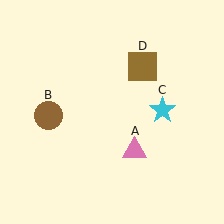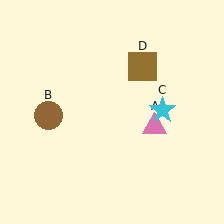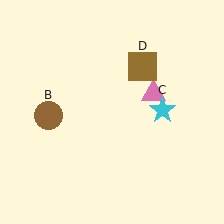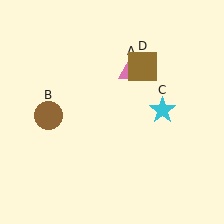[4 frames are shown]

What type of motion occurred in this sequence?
The pink triangle (object A) rotated counterclockwise around the center of the scene.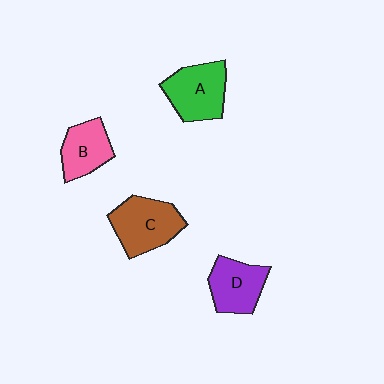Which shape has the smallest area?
Shape B (pink).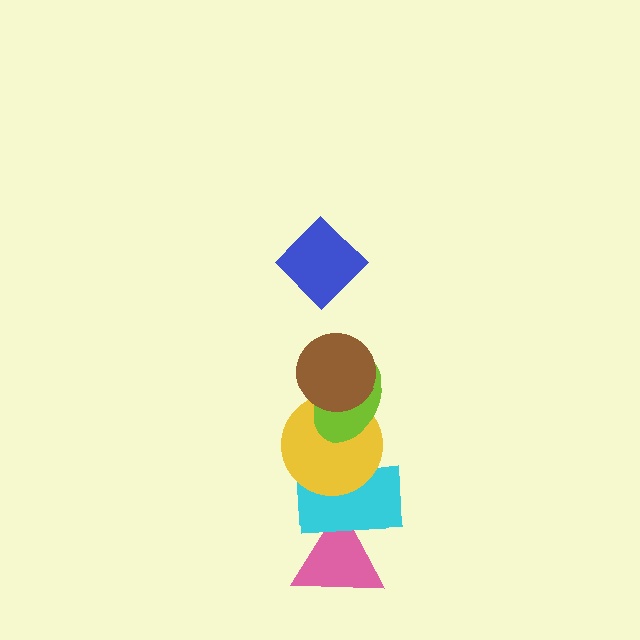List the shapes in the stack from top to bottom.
From top to bottom: the blue diamond, the brown circle, the lime ellipse, the yellow circle, the cyan rectangle, the pink triangle.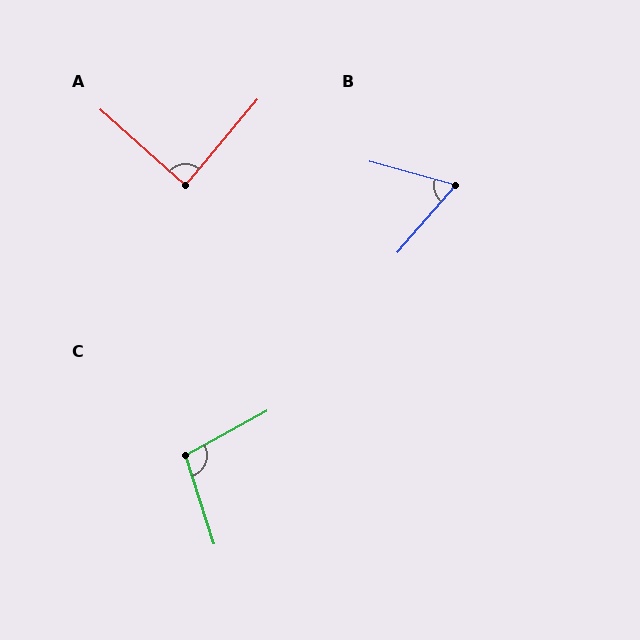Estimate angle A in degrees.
Approximately 88 degrees.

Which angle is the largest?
C, at approximately 101 degrees.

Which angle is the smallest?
B, at approximately 64 degrees.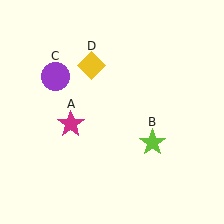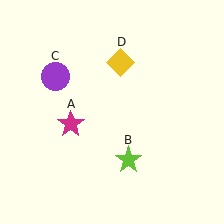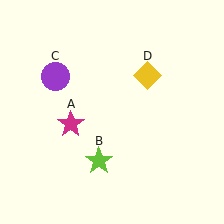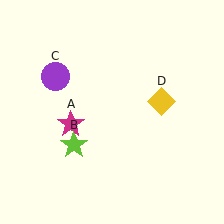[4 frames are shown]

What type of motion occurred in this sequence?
The lime star (object B), yellow diamond (object D) rotated clockwise around the center of the scene.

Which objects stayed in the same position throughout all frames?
Magenta star (object A) and purple circle (object C) remained stationary.